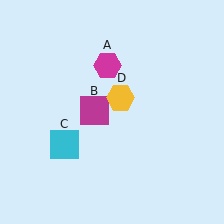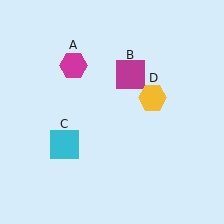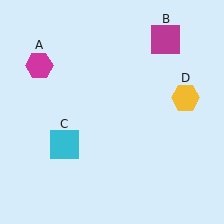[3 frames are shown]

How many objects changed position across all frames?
3 objects changed position: magenta hexagon (object A), magenta square (object B), yellow hexagon (object D).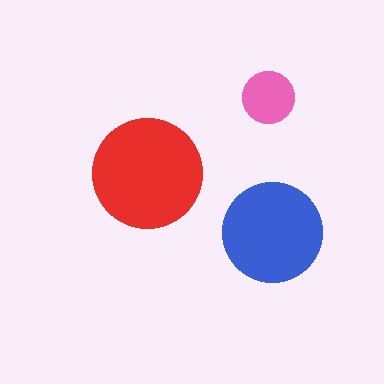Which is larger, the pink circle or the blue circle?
The blue one.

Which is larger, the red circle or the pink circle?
The red one.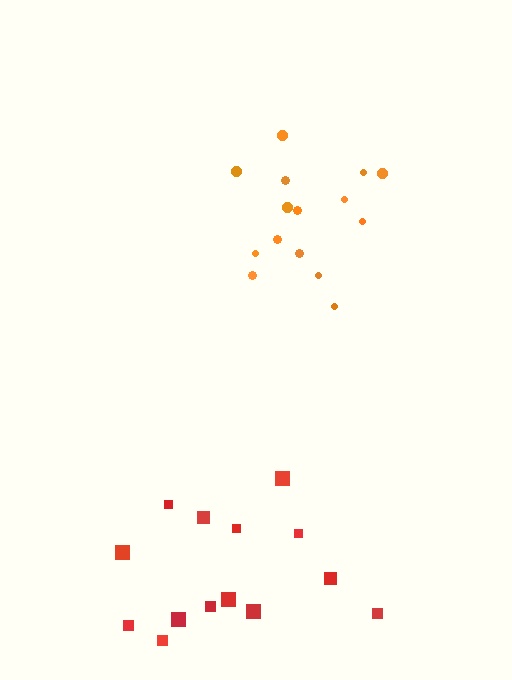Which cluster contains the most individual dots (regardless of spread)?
Orange (15).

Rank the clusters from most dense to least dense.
orange, red.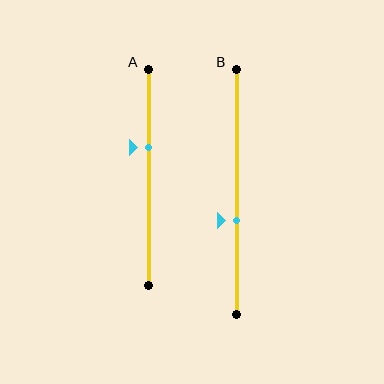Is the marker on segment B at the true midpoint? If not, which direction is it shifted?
No, the marker on segment B is shifted downward by about 12% of the segment length.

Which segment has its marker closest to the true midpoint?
Segment B has its marker closest to the true midpoint.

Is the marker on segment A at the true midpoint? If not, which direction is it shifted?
No, the marker on segment A is shifted upward by about 14% of the segment length.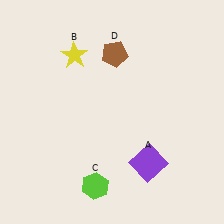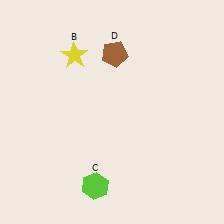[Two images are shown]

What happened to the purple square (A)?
The purple square (A) was removed in Image 2. It was in the bottom-right area of Image 1.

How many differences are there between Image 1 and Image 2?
There is 1 difference between the two images.